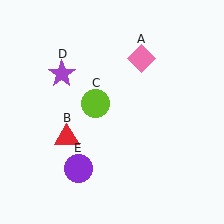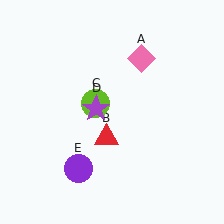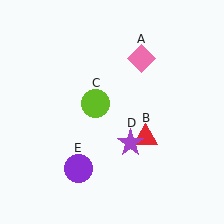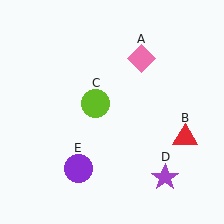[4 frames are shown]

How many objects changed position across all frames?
2 objects changed position: red triangle (object B), purple star (object D).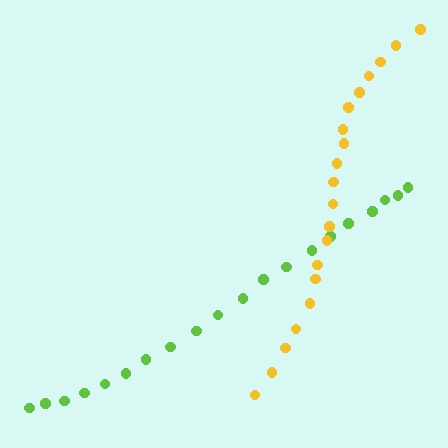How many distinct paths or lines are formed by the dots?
There are 2 distinct paths.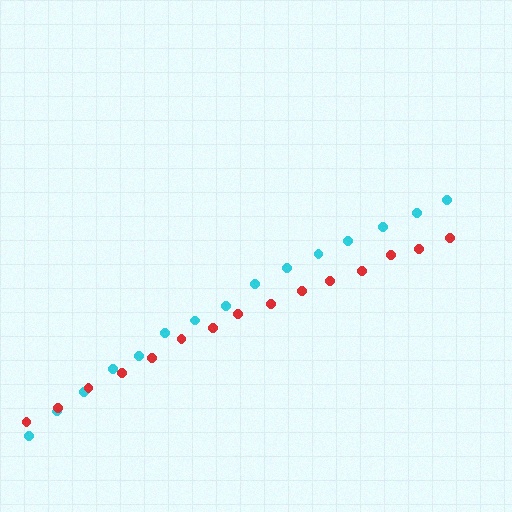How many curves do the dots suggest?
There are 2 distinct paths.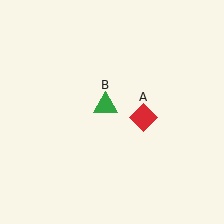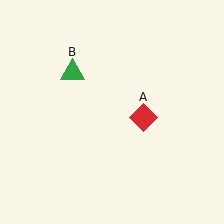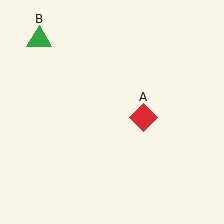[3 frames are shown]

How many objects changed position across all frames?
1 object changed position: green triangle (object B).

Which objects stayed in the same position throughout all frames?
Red diamond (object A) remained stationary.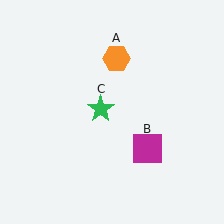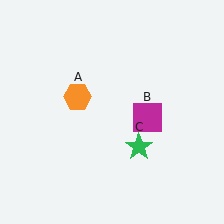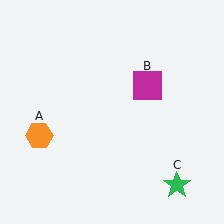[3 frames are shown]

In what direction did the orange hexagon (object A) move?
The orange hexagon (object A) moved down and to the left.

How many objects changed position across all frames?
3 objects changed position: orange hexagon (object A), magenta square (object B), green star (object C).